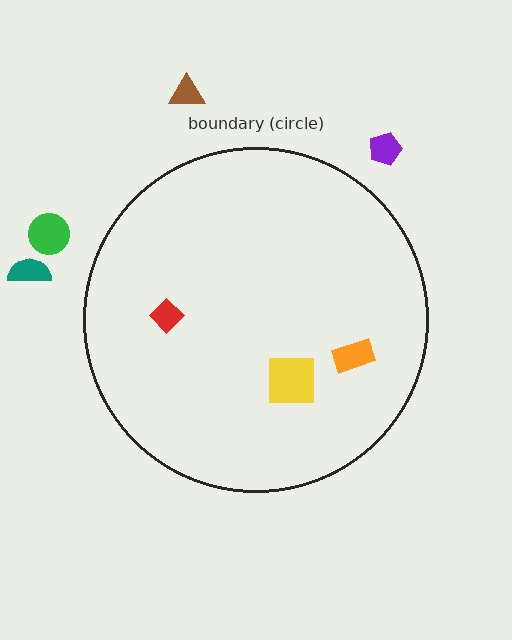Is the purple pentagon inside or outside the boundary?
Outside.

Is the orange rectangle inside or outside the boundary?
Inside.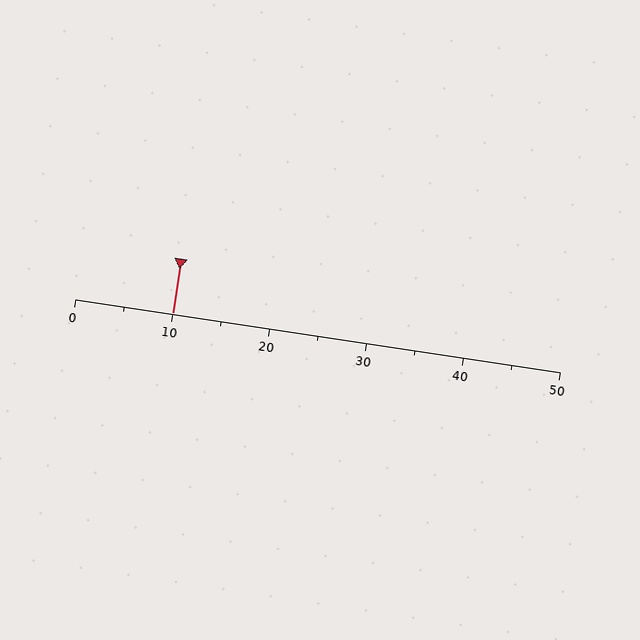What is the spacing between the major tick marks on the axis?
The major ticks are spaced 10 apart.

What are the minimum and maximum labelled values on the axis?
The axis runs from 0 to 50.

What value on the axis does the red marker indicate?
The marker indicates approximately 10.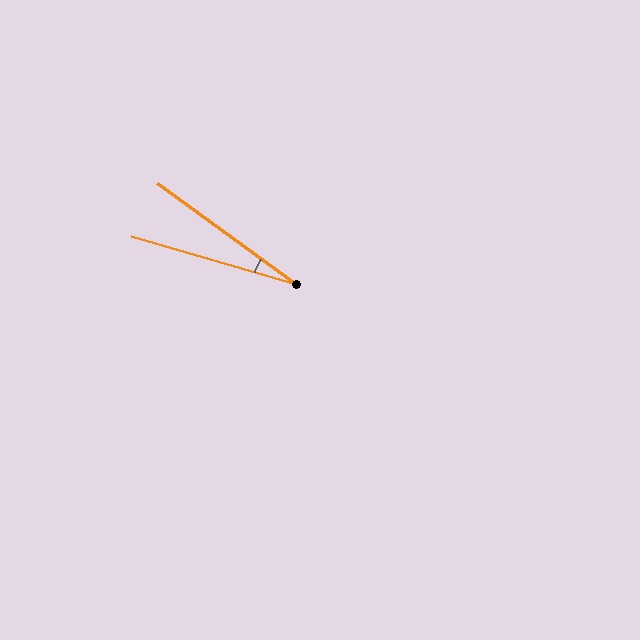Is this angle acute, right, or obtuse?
It is acute.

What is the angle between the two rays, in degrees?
Approximately 20 degrees.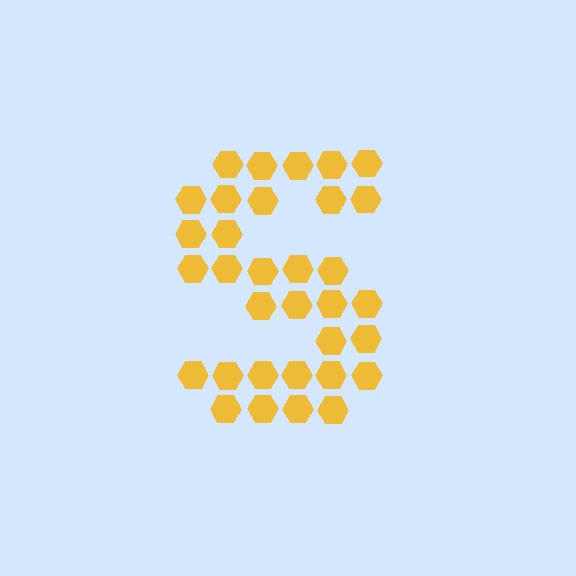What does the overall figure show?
The overall figure shows the letter S.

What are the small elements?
The small elements are hexagons.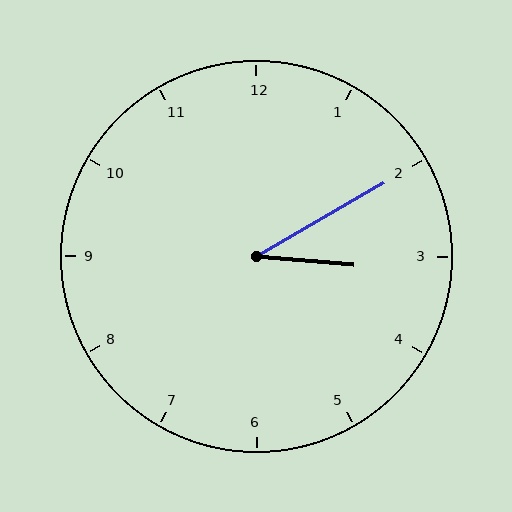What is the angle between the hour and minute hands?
Approximately 35 degrees.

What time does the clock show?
3:10.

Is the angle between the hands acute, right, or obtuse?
It is acute.